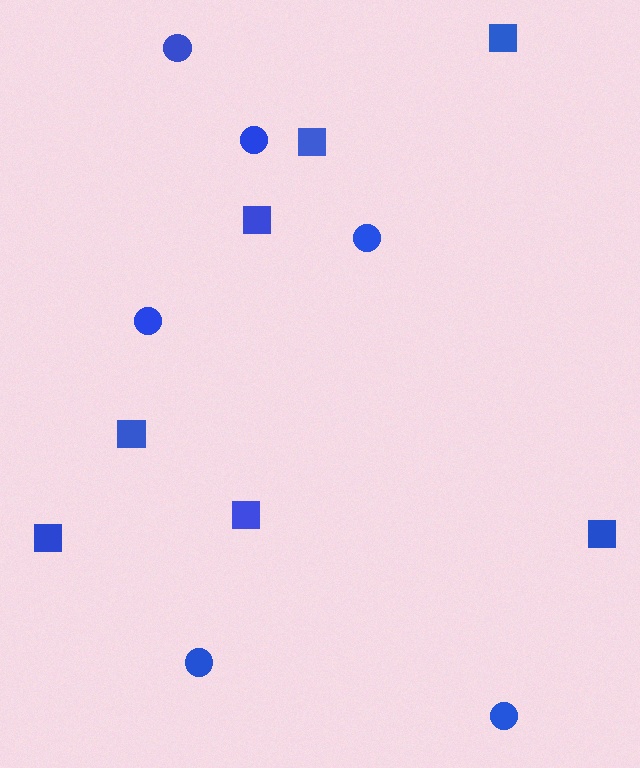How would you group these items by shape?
There are 2 groups: one group of squares (7) and one group of circles (6).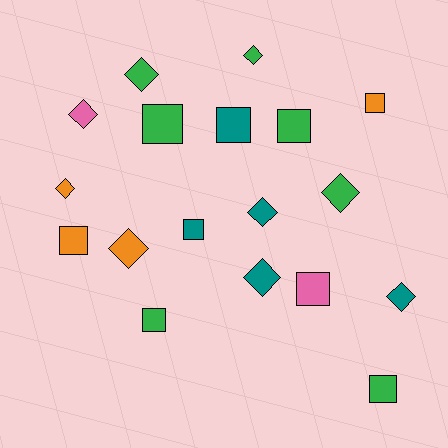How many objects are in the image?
There are 18 objects.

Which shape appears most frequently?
Diamond, with 9 objects.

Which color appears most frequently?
Green, with 7 objects.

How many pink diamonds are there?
There is 1 pink diamond.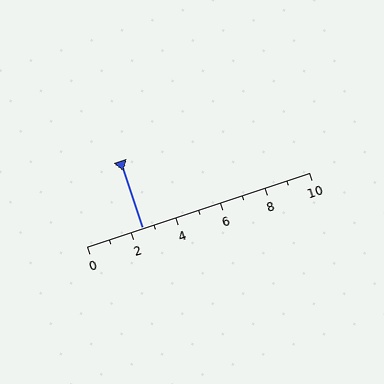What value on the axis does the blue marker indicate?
The marker indicates approximately 2.5.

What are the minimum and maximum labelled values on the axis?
The axis runs from 0 to 10.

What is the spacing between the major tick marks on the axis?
The major ticks are spaced 2 apart.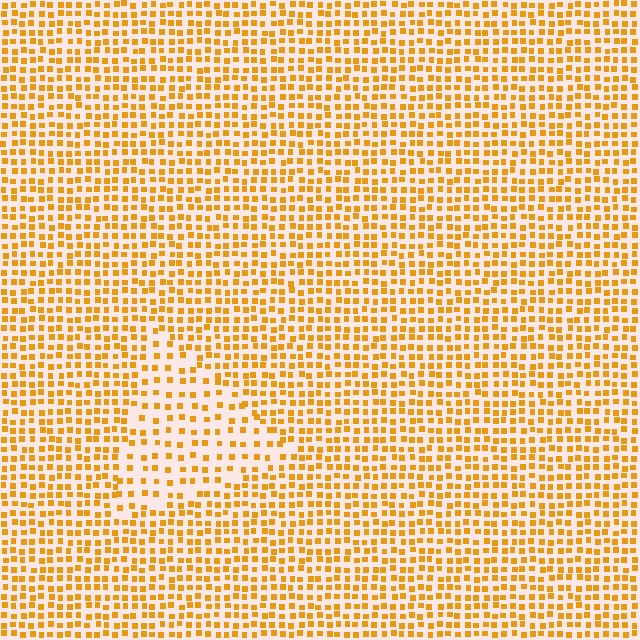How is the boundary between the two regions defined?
The boundary is defined by a change in element density (approximately 1.8x ratio). All elements are the same color, size, and shape.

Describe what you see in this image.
The image contains small orange elements arranged at two different densities. A triangle-shaped region is visible where the elements are less densely packed than the surrounding area.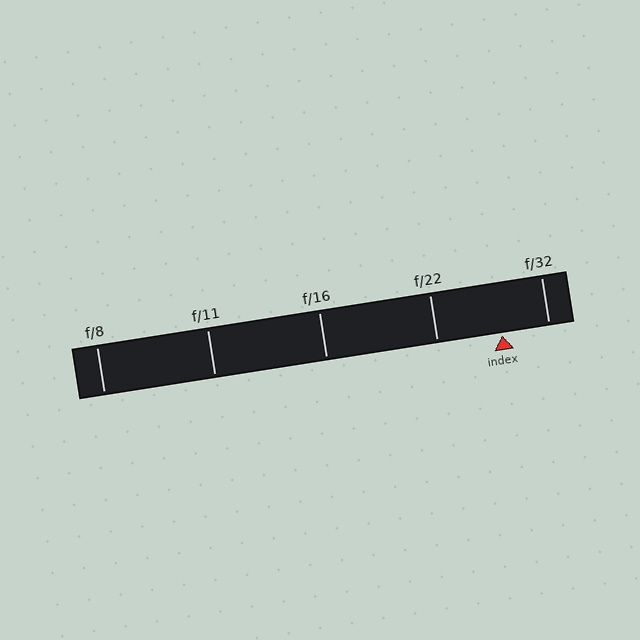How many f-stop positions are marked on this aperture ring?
There are 5 f-stop positions marked.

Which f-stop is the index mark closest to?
The index mark is closest to f/32.